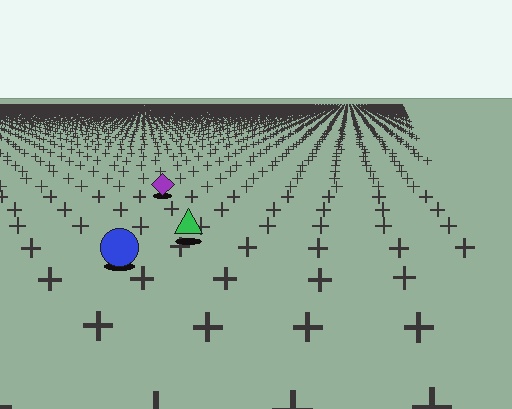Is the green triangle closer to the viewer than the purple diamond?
Yes. The green triangle is closer — you can tell from the texture gradient: the ground texture is coarser near it.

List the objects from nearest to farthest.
From nearest to farthest: the blue circle, the green triangle, the purple diamond.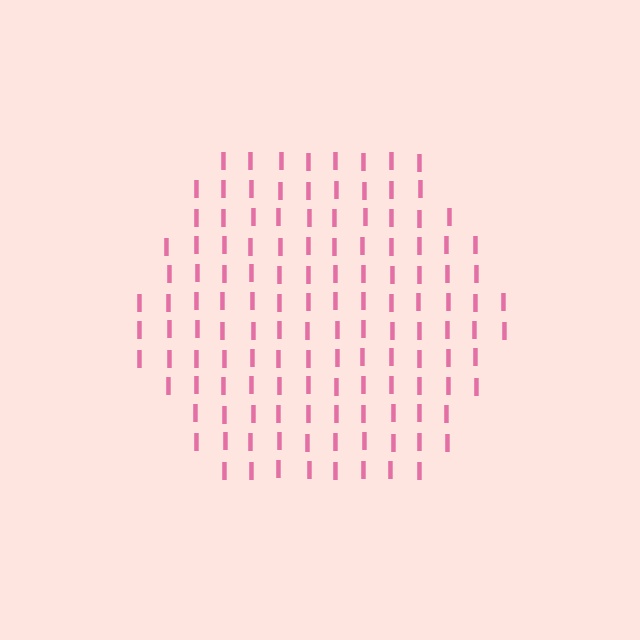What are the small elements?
The small elements are letter I's.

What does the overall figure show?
The overall figure shows a hexagon.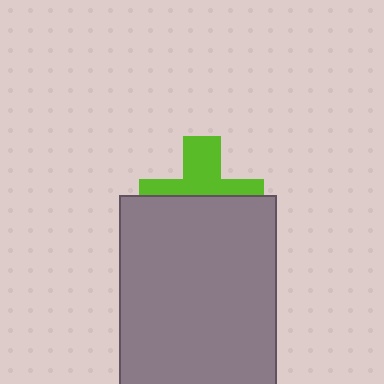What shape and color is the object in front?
The object in front is a gray rectangle.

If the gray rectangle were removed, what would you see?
You would see the complete lime cross.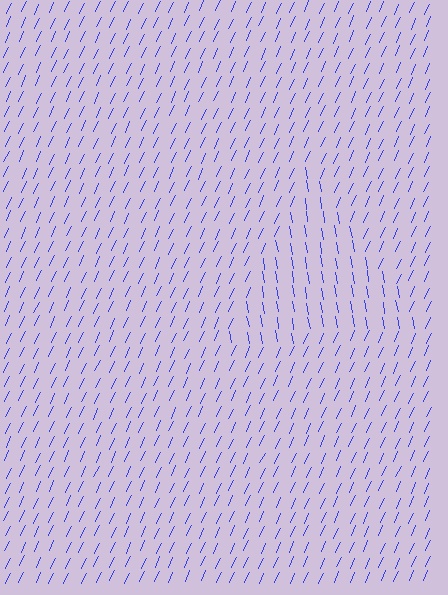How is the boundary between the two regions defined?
The boundary is defined purely by a change in line orientation (approximately 34 degrees difference). All lines are the same color and thickness.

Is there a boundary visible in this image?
Yes, there is a texture boundary formed by a change in line orientation.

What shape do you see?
I see a triangle.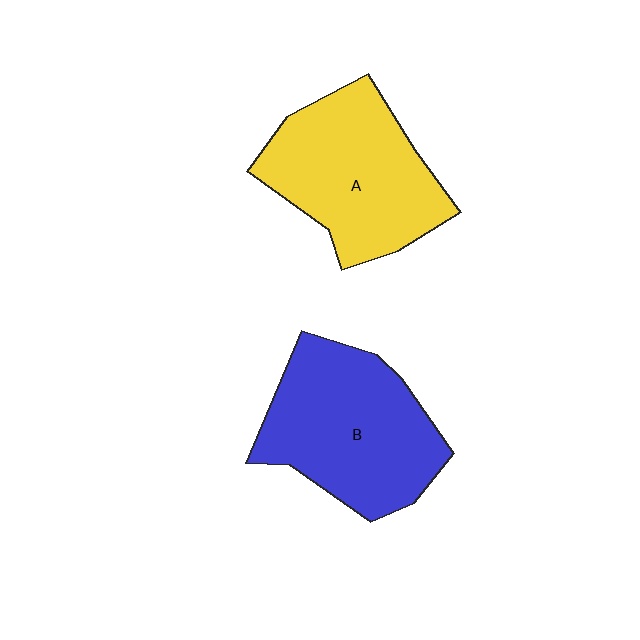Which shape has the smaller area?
Shape A (yellow).